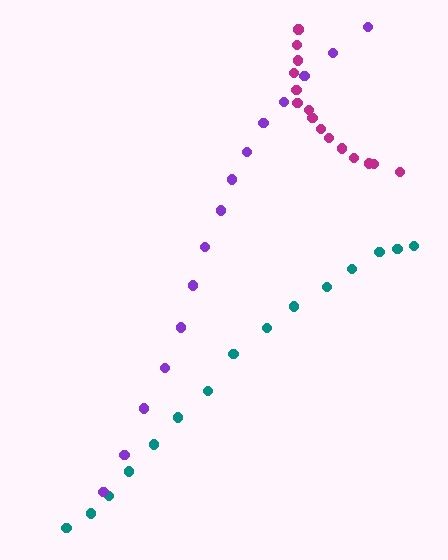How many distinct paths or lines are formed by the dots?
There are 3 distinct paths.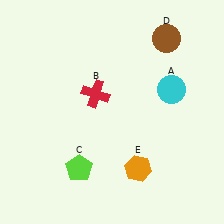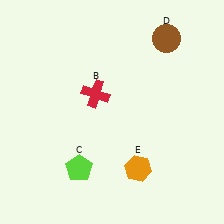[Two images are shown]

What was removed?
The cyan circle (A) was removed in Image 2.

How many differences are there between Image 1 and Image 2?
There is 1 difference between the two images.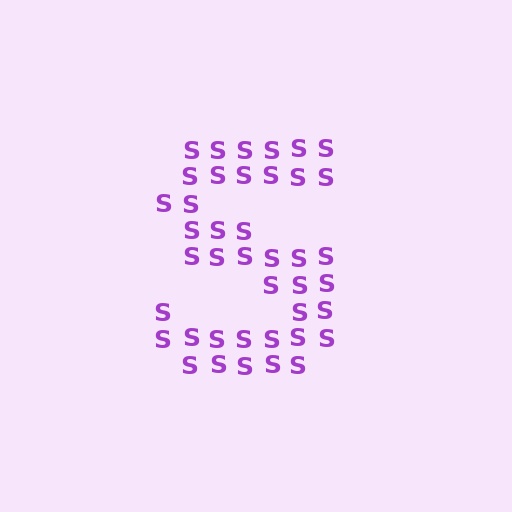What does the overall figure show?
The overall figure shows the letter S.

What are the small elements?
The small elements are letter S's.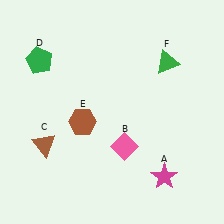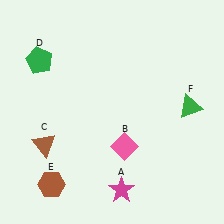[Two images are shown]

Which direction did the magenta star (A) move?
The magenta star (A) moved left.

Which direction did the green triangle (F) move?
The green triangle (F) moved down.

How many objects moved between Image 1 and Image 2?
3 objects moved between the two images.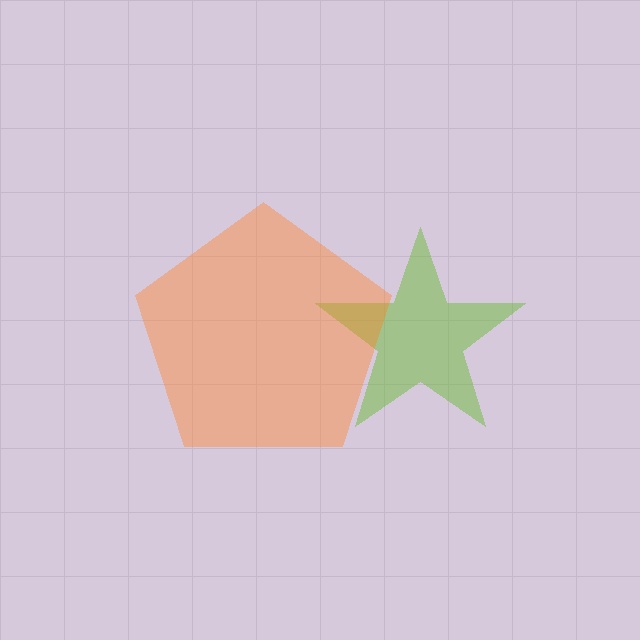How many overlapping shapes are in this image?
There are 2 overlapping shapes in the image.